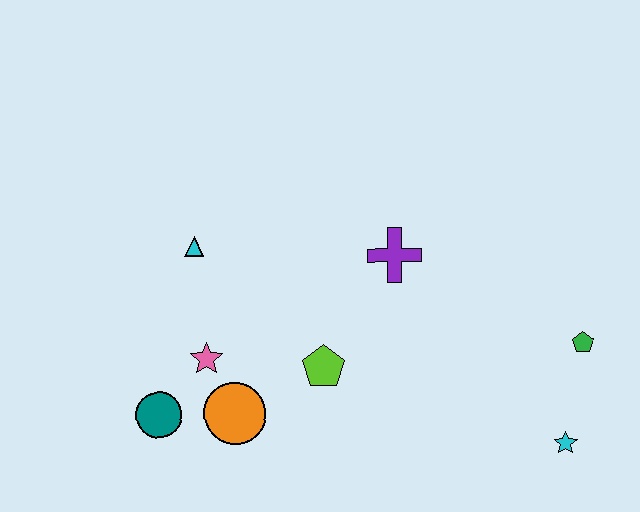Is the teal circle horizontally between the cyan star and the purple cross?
No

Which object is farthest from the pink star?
The green pentagon is farthest from the pink star.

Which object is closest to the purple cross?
The lime pentagon is closest to the purple cross.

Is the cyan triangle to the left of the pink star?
Yes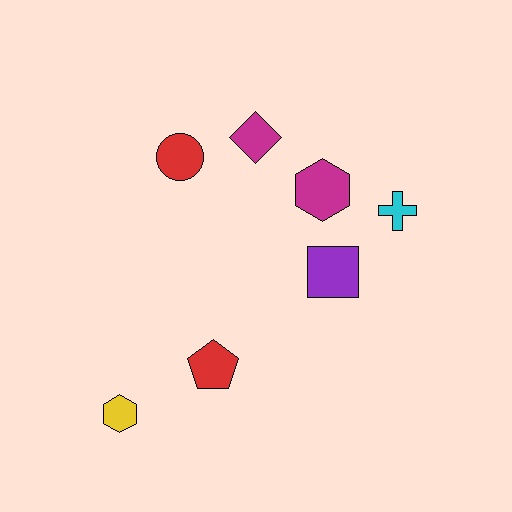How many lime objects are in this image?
There are no lime objects.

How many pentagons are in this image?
There is 1 pentagon.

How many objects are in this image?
There are 7 objects.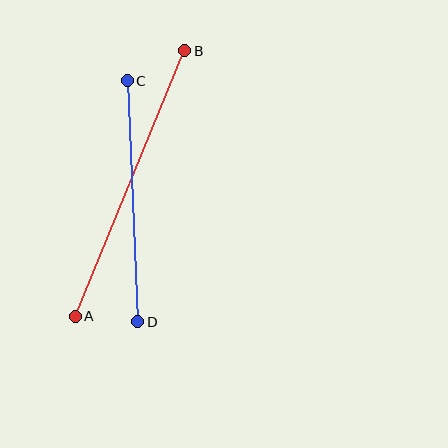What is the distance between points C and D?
The distance is approximately 241 pixels.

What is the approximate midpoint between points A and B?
The midpoint is at approximately (130, 183) pixels.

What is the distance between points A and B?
The distance is approximately 287 pixels.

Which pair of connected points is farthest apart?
Points A and B are farthest apart.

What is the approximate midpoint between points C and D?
The midpoint is at approximately (132, 201) pixels.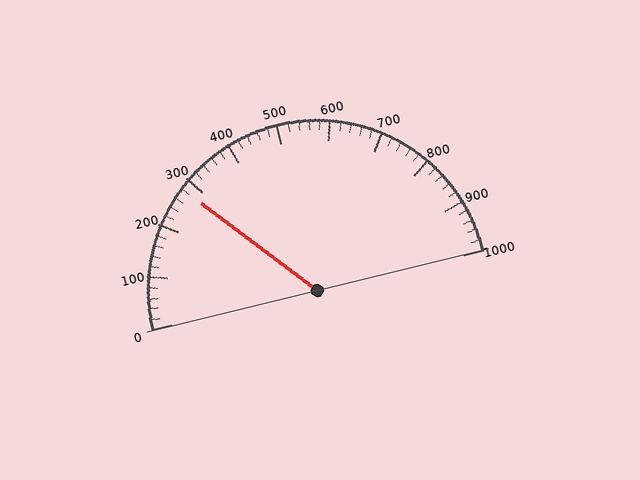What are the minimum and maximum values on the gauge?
The gauge ranges from 0 to 1000.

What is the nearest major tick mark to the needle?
The nearest major tick mark is 300.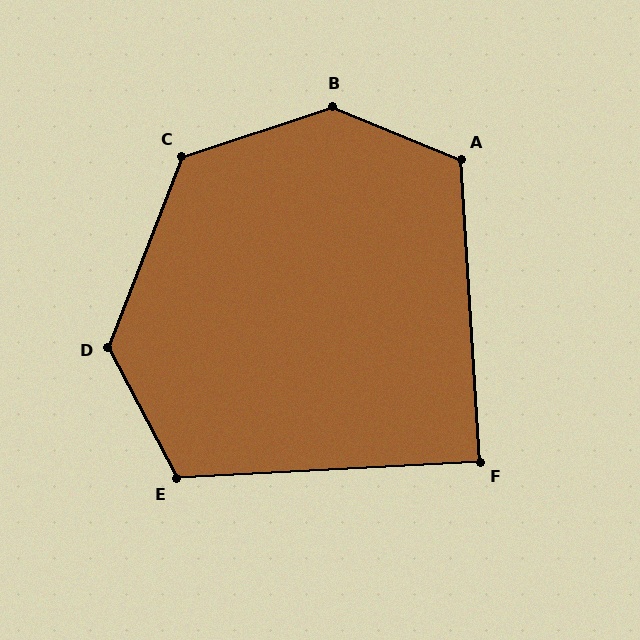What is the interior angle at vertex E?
Approximately 115 degrees (obtuse).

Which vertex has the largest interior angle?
B, at approximately 139 degrees.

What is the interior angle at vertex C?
Approximately 130 degrees (obtuse).